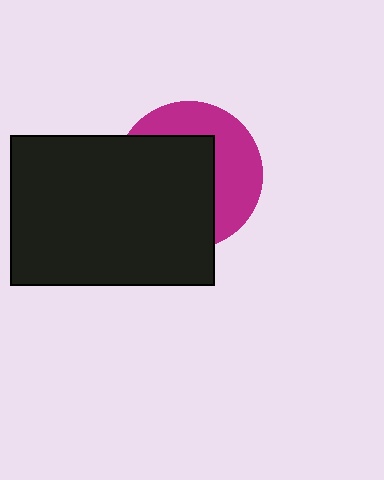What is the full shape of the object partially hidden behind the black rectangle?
The partially hidden object is a magenta circle.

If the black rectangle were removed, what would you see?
You would see the complete magenta circle.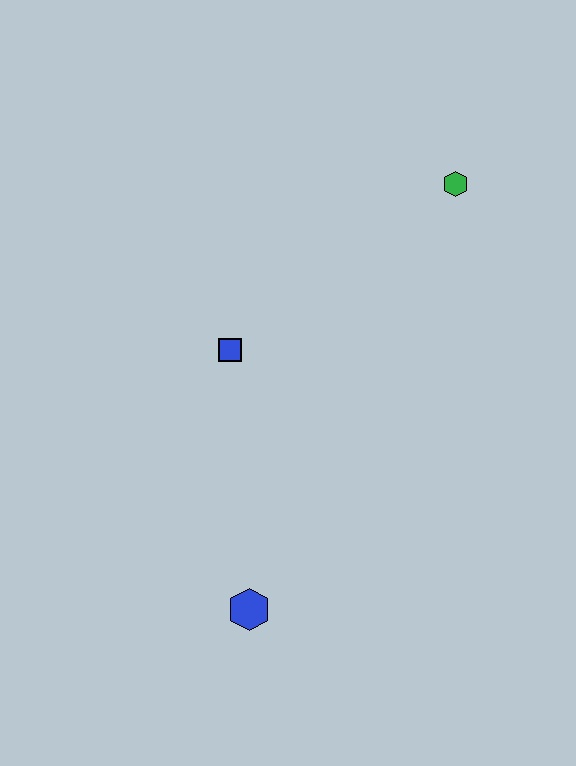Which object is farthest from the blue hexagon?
The green hexagon is farthest from the blue hexagon.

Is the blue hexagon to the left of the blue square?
No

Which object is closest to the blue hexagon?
The blue square is closest to the blue hexagon.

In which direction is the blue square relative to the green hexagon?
The blue square is to the left of the green hexagon.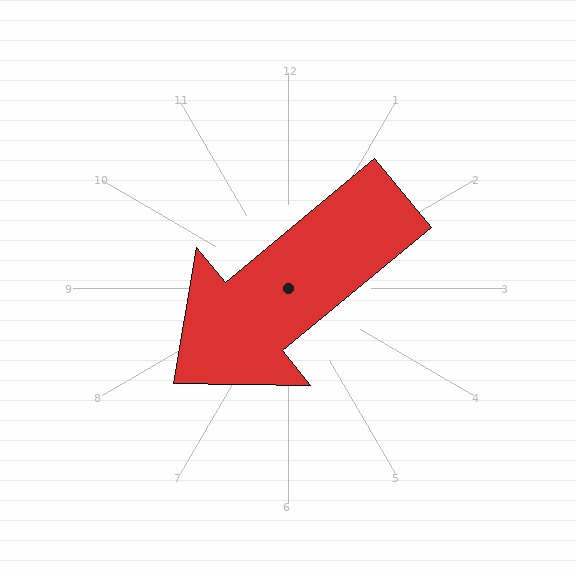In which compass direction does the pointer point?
Southwest.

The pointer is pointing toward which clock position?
Roughly 8 o'clock.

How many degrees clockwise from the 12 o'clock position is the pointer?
Approximately 230 degrees.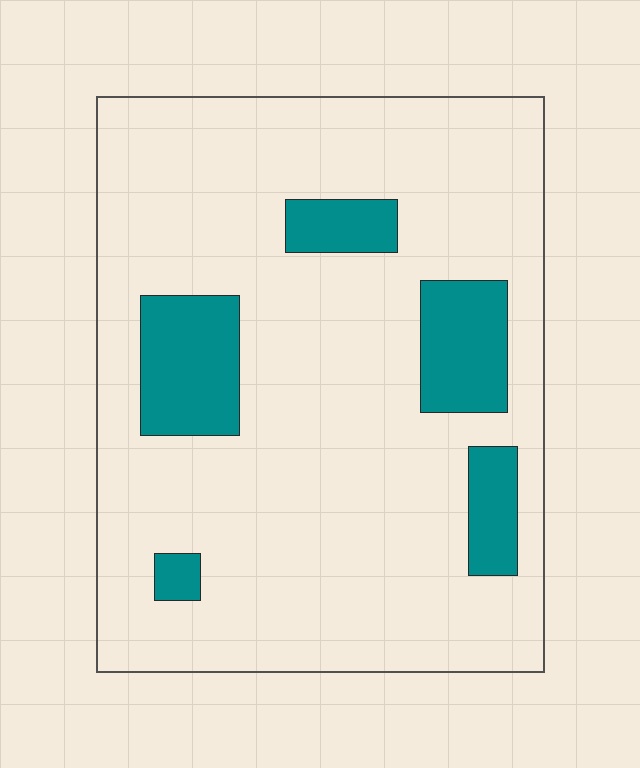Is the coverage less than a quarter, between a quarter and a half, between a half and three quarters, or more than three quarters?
Less than a quarter.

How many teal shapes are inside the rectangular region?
5.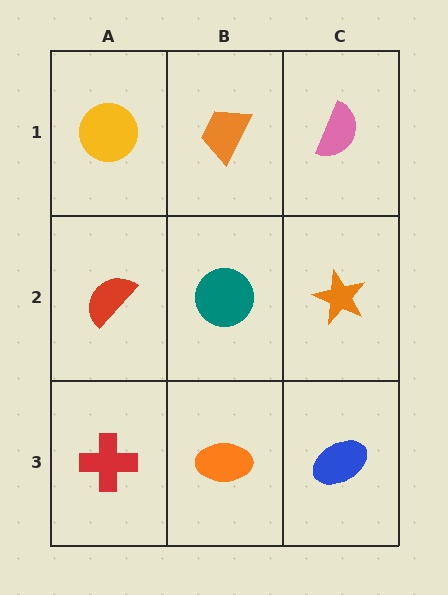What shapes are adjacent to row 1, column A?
A red semicircle (row 2, column A), an orange trapezoid (row 1, column B).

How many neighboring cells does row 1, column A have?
2.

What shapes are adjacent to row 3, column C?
An orange star (row 2, column C), an orange ellipse (row 3, column B).